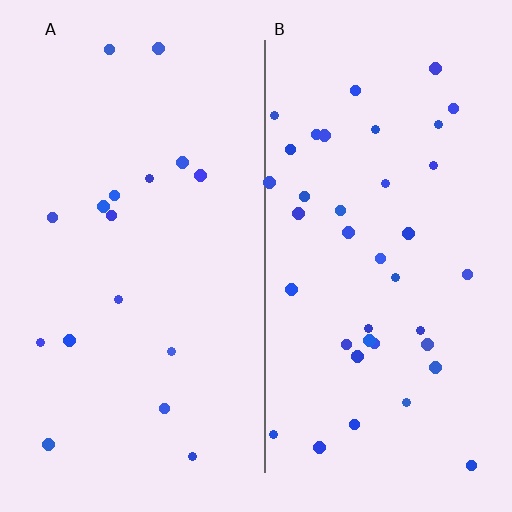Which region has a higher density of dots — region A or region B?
B (the right).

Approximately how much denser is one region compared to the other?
Approximately 2.4× — region B over region A.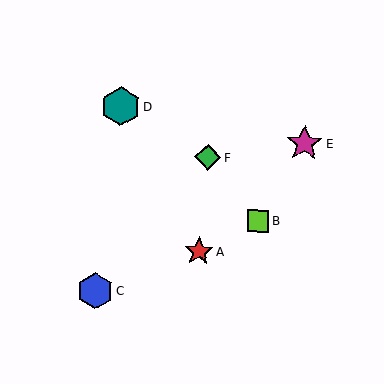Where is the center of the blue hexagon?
The center of the blue hexagon is at (95, 291).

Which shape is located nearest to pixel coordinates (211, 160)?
The green diamond (labeled F) at (208, 157) is nearest to that location.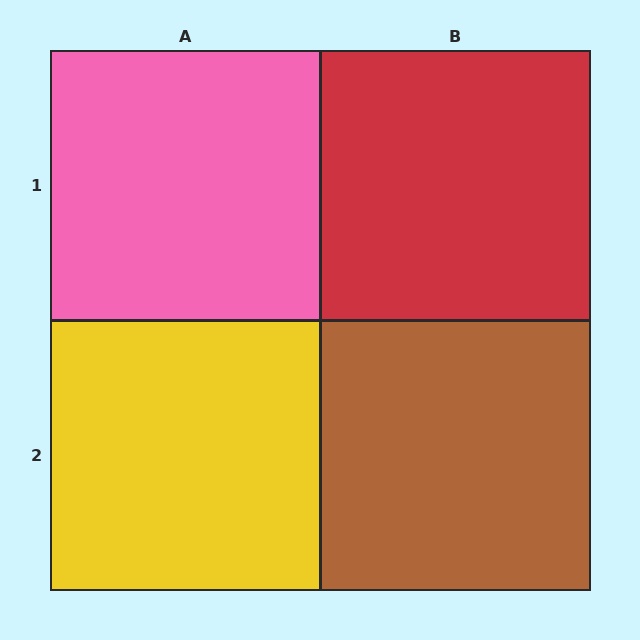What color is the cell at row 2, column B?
Brown.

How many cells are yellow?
1 cell is yellow.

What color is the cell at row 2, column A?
Yellow.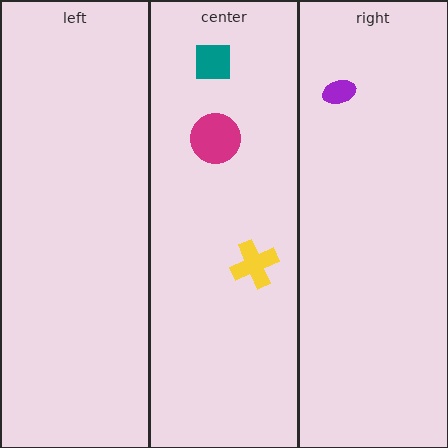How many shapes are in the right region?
1.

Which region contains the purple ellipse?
The right region.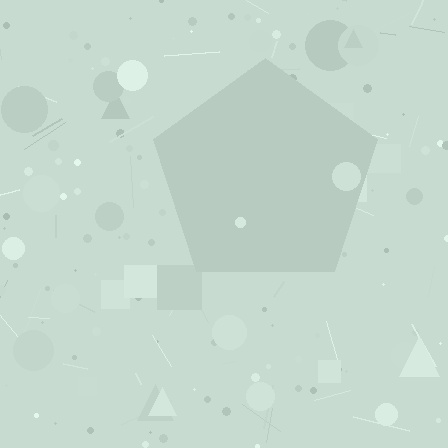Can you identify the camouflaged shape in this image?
The camouflaged shape is a pentagon.